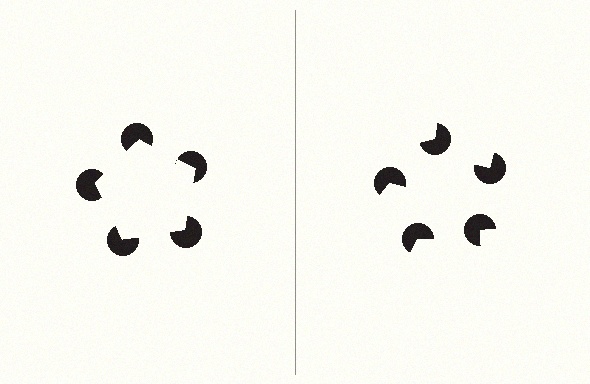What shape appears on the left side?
An illusory pentagon.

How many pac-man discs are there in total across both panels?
10 — 5 on each side.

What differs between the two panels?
The pac-man discs are positioned identically on both sides; only the wedge orientations differ. On the left they align to a pentagon; on the right they are misaligned.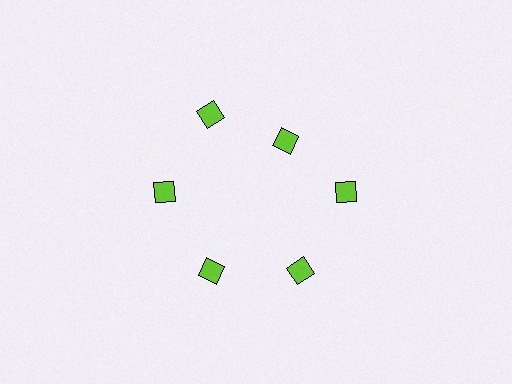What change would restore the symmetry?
The symmetry would be restored by moving it outward, back onto the ring so that all 6 diamonds sit at equal angles and equal distance from the center.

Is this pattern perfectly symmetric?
No. The 6 lime diamonds are arranged in a ring, but one element near the 1 o'clock position is pulled inward toward the center, breaking the 6-fold rotational symmetry.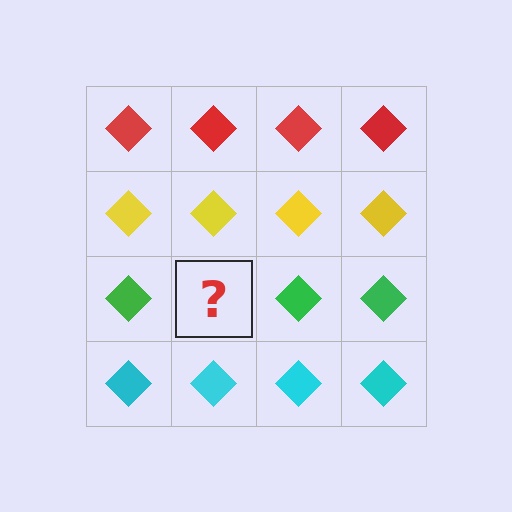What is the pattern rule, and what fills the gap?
The rule is that each row has a consistent color. The gap should be filled with a green diamond.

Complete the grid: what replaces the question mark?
The question mark should be replaced with a green diamond.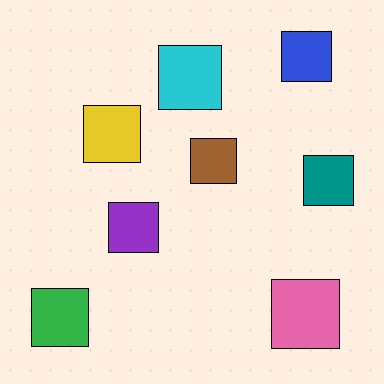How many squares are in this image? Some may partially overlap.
There are 8 squares.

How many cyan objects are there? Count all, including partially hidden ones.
There is 1 cyan object.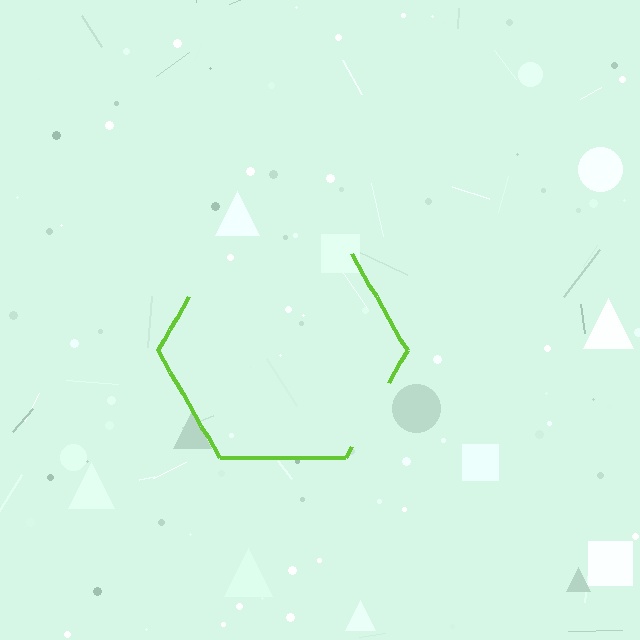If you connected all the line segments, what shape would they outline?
They would outline a hexagon.